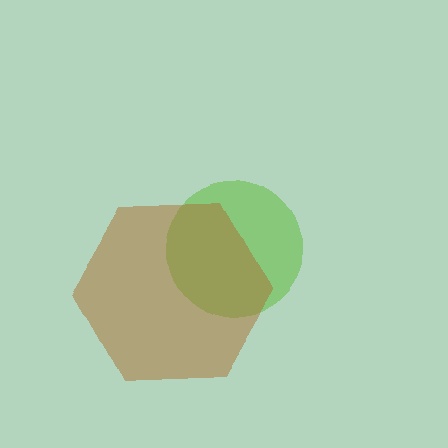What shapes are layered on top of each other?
The layered shapes are: a lime circle, a brown hexagon.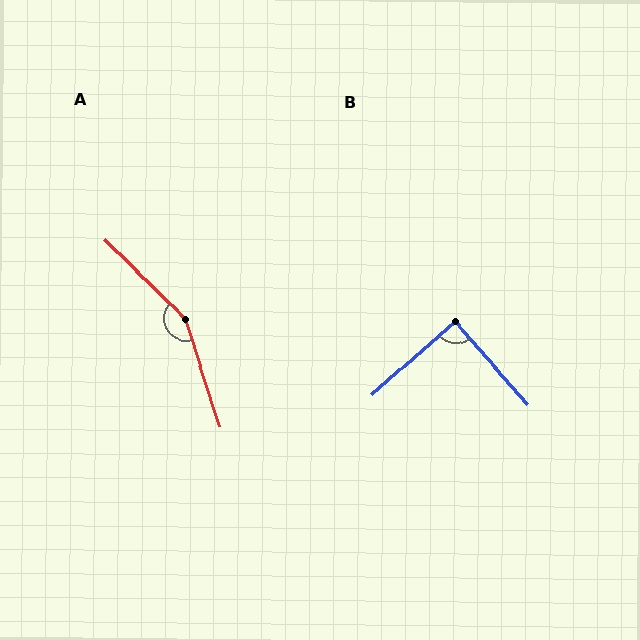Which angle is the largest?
A, at approximately 152 degrees.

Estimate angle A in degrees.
Approximately 152 degrees.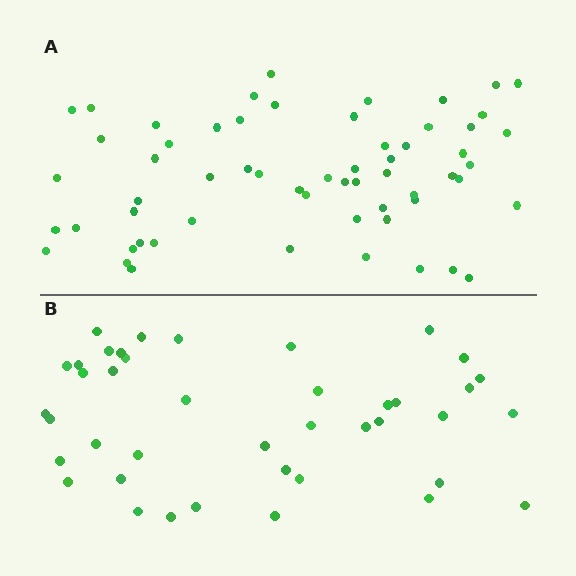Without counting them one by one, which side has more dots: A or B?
Region A (the top region) has more dots.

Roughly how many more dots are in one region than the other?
Region A has approximately 20 more dots than region B.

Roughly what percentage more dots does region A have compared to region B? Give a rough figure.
About 45% more.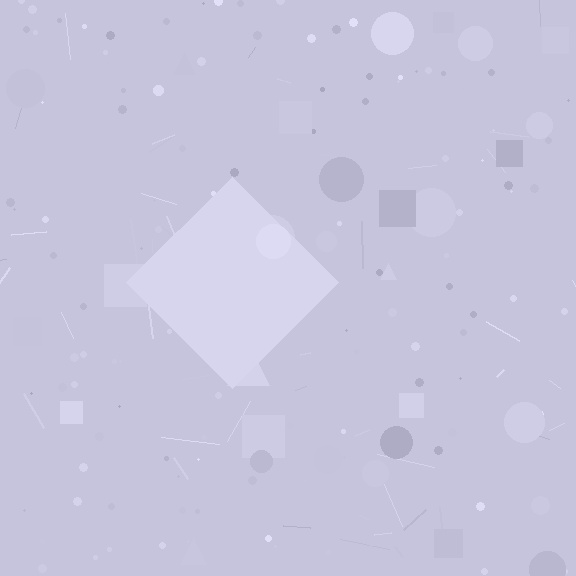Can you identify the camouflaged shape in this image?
The camouflaged shape is a diamond.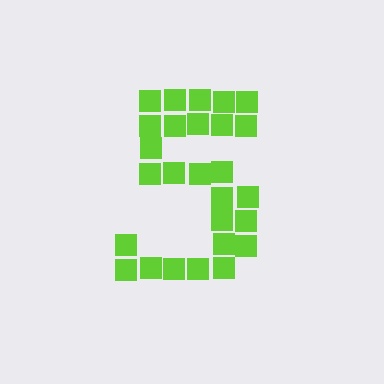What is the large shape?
The large shape is the digit 5.